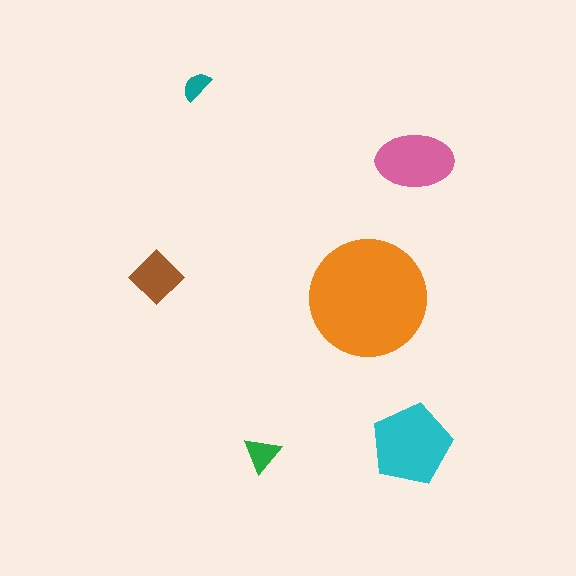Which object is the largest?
The orange circle.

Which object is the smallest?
The teal semicircle.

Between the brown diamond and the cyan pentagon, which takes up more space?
The cyan pentagon.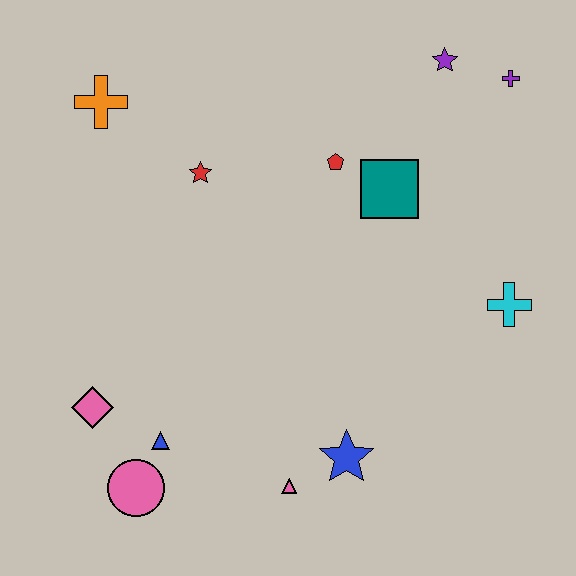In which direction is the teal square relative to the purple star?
The teal square is below the purple star.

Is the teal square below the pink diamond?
No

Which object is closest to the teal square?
The red pentagon is closest to the teal square.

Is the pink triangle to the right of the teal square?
No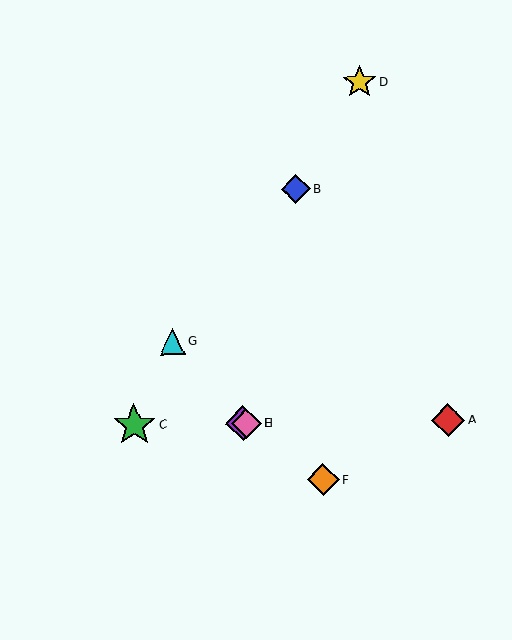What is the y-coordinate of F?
Object F is at y≈480.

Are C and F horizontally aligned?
No, C is at y≈425 and F is at y≈480.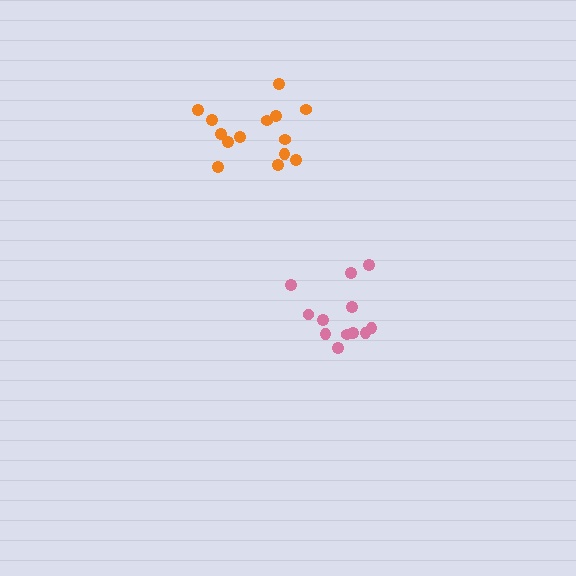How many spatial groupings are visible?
There are 2 spatial groupings.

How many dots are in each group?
Group 1: 12 dots, Group 2: 14 dots (26 total).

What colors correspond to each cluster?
The clusters are colored: pink, orange.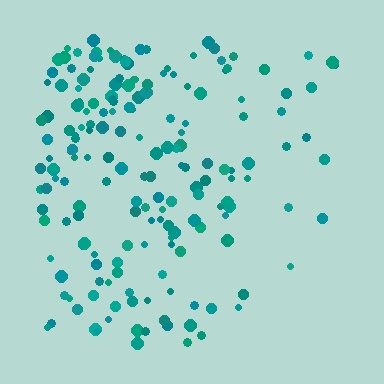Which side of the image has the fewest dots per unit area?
The right.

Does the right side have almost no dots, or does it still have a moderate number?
Still a moderate number, just noticeably fewer than the left.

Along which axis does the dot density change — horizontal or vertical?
Horizontal.